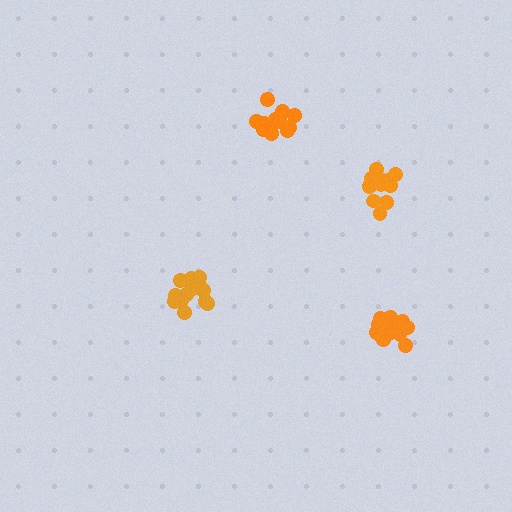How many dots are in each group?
Group 1: 13 dots, Group 2: 15 dots, Group 3: 12 dots, Group 4: 16 dots (56 total).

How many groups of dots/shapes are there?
There are 4 groups.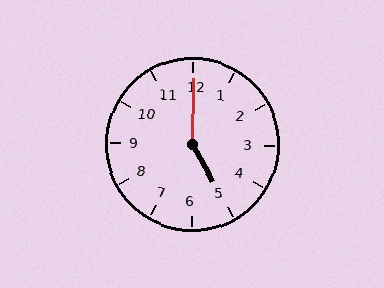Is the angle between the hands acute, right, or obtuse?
It is obtuse.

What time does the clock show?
5:00.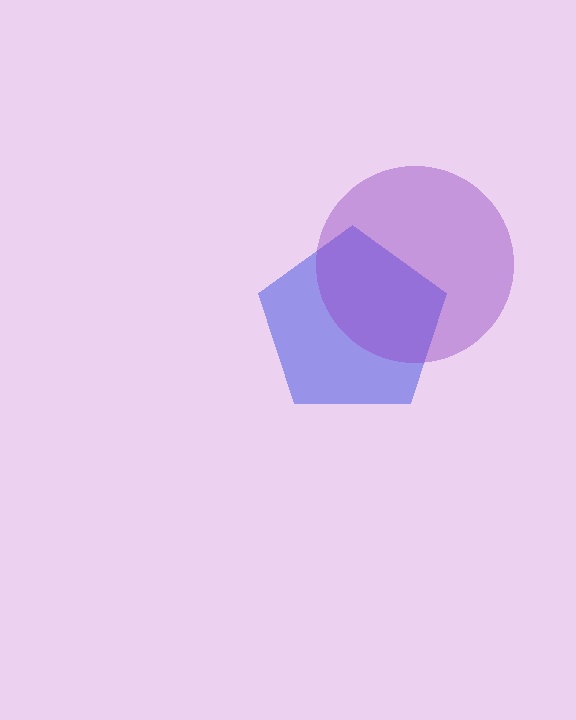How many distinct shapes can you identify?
There are 2 distinct shapes: a blue pentagon, a purple circle.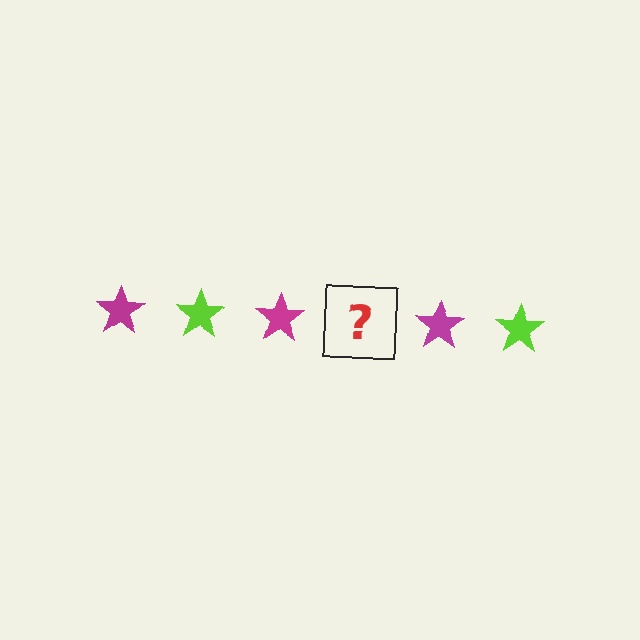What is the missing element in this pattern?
The missing element is a lime star.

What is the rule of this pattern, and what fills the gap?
The rule is that the pattern cycles through magenta, lime stars. The gap should be filled with a lime star.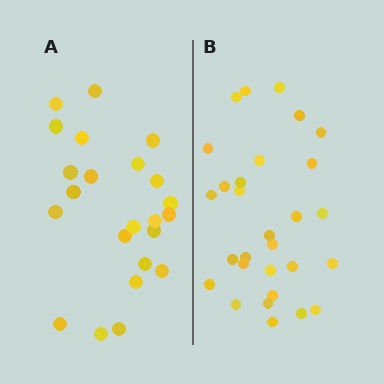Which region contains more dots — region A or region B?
Region B (the right region) has more dots.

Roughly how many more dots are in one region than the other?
Region B has about 6 more dots than region A.